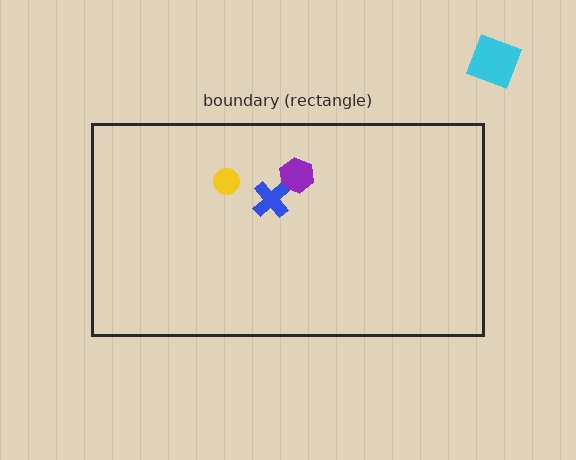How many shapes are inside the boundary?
3 inside, 1 outside.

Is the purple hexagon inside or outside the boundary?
Inside.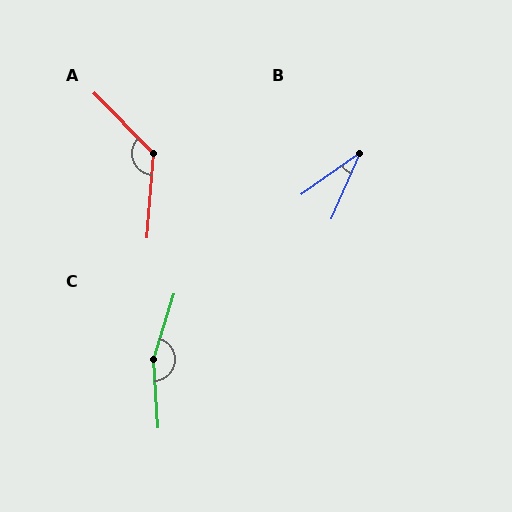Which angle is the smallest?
B, at approximately 31 degrees.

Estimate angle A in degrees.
Approximately 131 degrees.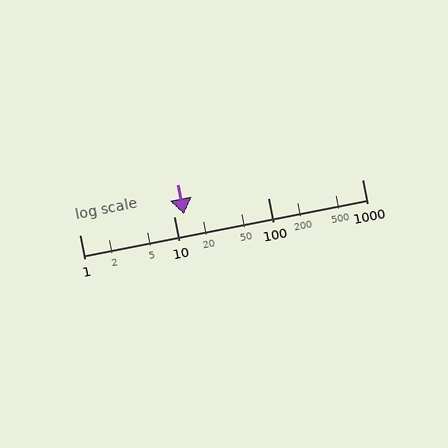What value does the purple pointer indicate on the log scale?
The pointer indicates approximately 13.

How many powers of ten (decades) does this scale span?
The scale spans 3 decades, from 1 to 1000.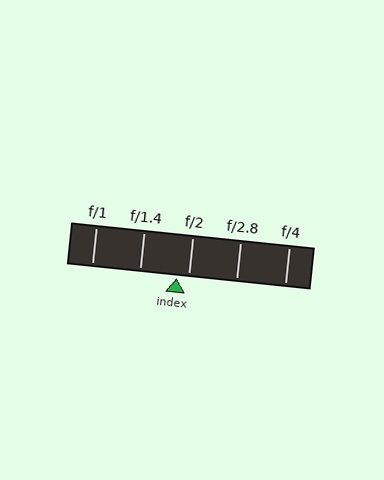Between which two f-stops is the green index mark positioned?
The index mark is between f/1.4 and f/2.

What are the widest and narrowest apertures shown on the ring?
The widest aperture shown is f/1 and the narrowest is f/4.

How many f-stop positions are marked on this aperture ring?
There are 5 f-stop positions marked.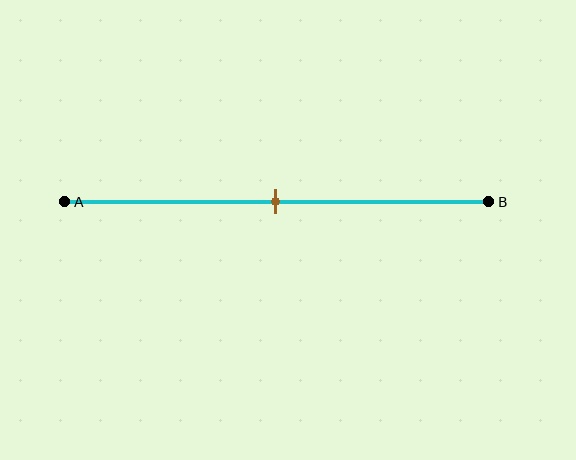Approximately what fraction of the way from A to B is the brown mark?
The brown mark is approximately 50% of the way from A to B.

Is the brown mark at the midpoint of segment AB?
Yes, the mark is approximately at the midpoint.